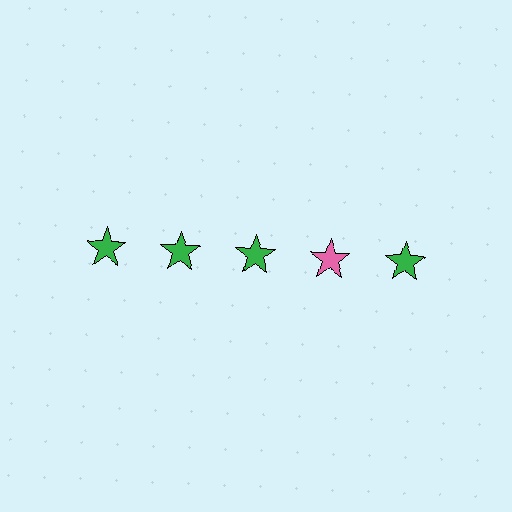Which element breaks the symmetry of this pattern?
The pink star in the top row, second from right column breaks the symmetry. All other shapes are green stars.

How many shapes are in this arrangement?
There are 5 shapes arranged in a grid pattern.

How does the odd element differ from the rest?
It has a different color: pink instead of green.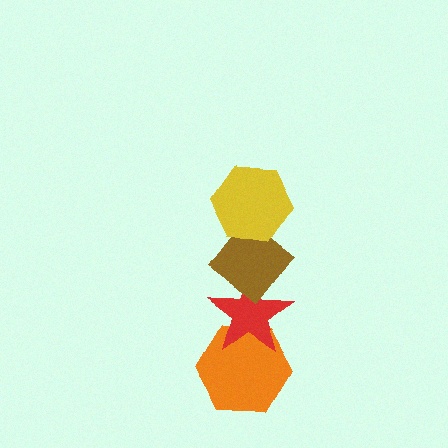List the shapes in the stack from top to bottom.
From top to bottom: the yellow hexagon, the brown diamond, the red star, the orange hexagon.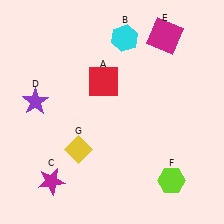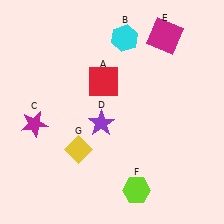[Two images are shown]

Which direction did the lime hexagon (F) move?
The lime hexagon (F) moved left.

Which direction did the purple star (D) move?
The purple star (D) moved right.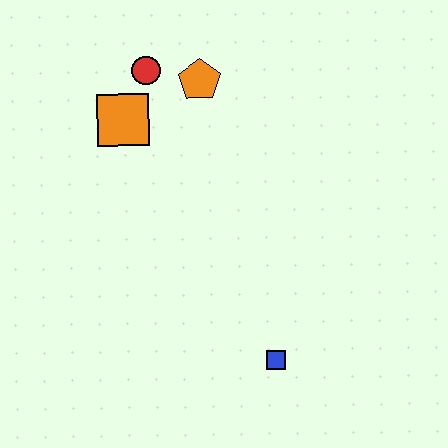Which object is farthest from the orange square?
The blue square is farthest from the orange square.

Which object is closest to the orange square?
The red circle is closest to the orange square.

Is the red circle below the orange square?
No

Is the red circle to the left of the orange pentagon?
Yes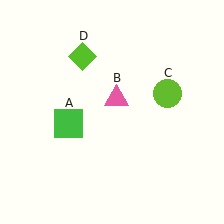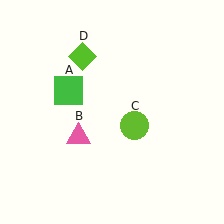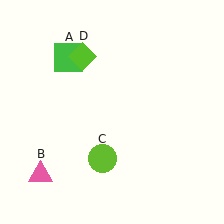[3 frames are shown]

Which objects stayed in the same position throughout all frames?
Lime diamond (object D) remained stationary.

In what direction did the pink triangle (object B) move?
The pink triangle (object B) moved down and to the left.